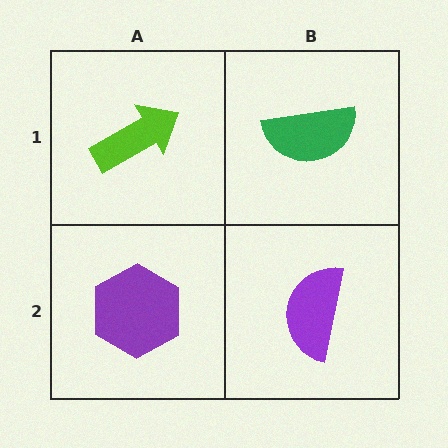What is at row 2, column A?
A purple hexagon.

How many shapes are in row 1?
2 shapes.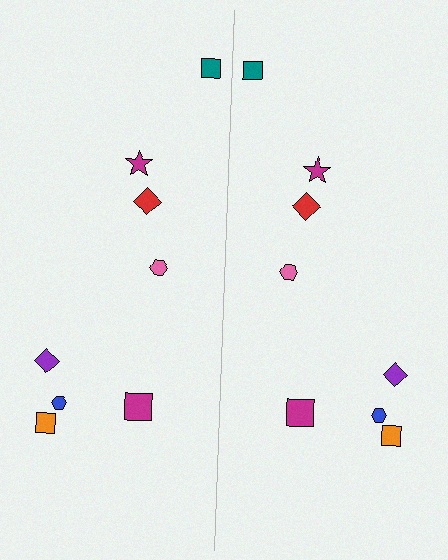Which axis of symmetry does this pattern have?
The pattern has a vertical axis of symmetry running through the center of the image.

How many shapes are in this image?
There are 16 shapes in this image.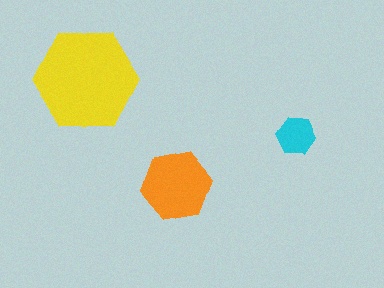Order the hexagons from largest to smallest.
the yellow one, the orange one, the cyan one.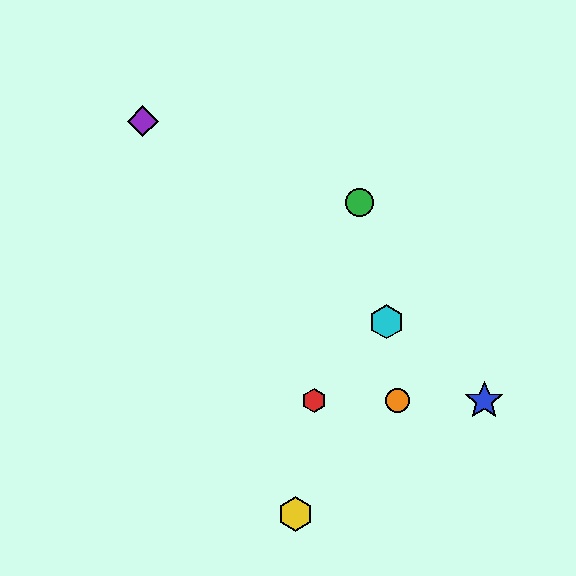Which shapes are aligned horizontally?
The red hexagon, the blue star, the orange circle are aligned horizontally.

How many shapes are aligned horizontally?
3 shapes (the red hexagon, the blue star, the orange circle) are aligned horizontally.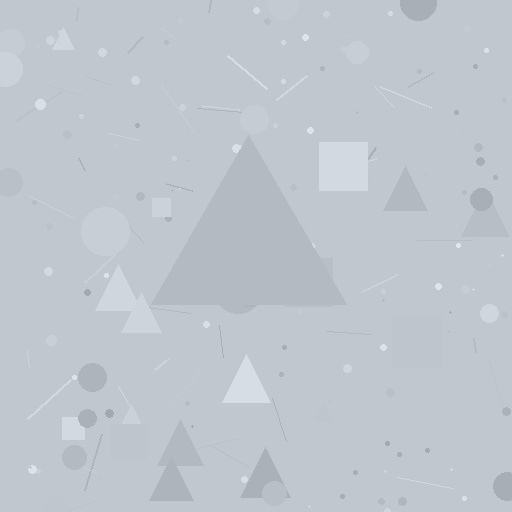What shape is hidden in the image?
A triangle is hidden in the image.